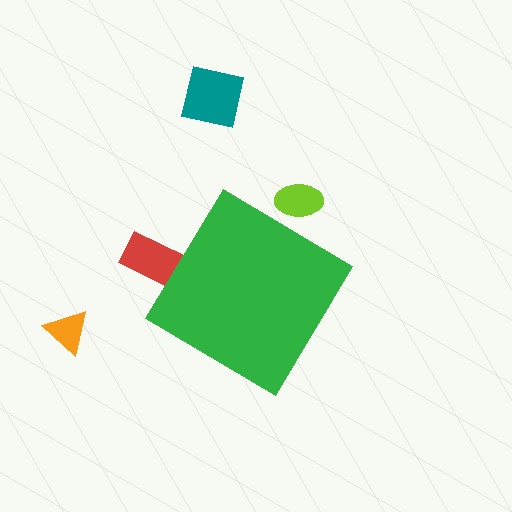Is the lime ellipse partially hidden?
Yes, the lime ellipse is partially hidden behind the green diamond.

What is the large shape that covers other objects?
A green diamond.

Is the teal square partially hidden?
No, the teal square is fully visible.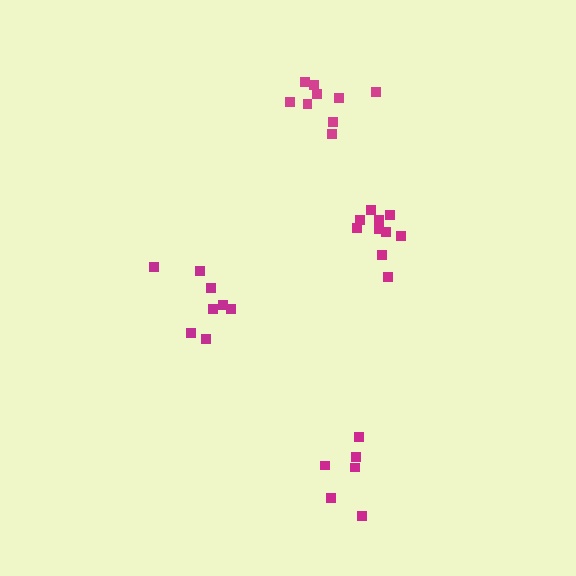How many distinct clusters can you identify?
There are 4 distinct clusters.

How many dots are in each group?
Group 1: 6 dots, Group 2: 11 dots, Group 3: 9 dots, Group 4: 9 dots (35 total).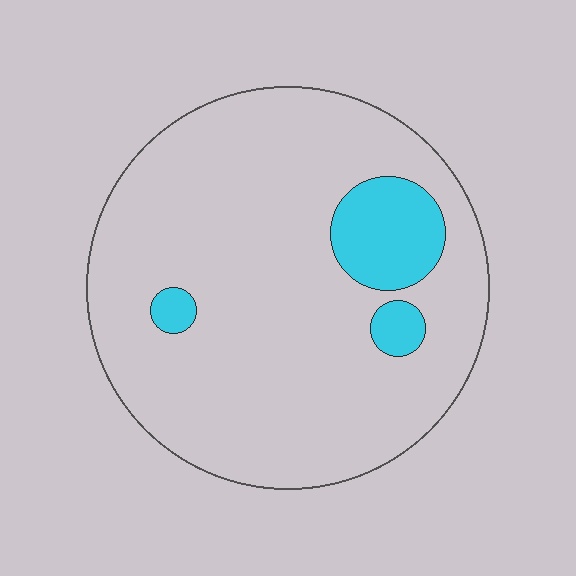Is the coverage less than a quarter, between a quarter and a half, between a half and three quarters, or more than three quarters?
Less than a quarter.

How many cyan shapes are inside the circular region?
3.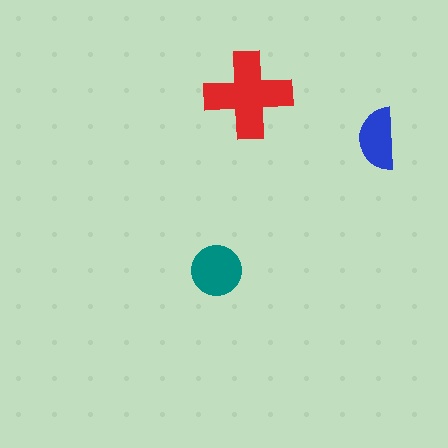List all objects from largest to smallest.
The red cross, the teal circle, the blue semicircle.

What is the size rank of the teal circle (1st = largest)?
2nd.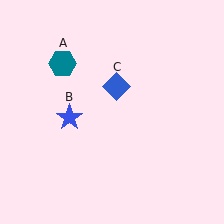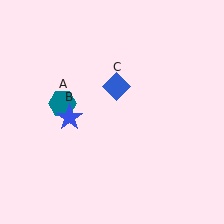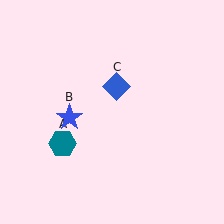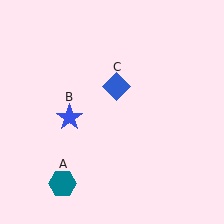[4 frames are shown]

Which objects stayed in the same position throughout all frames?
Blue star (object B) and blue diamond (object C) remained stationary.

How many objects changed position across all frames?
1 object changed position: teal hexagon (object A).